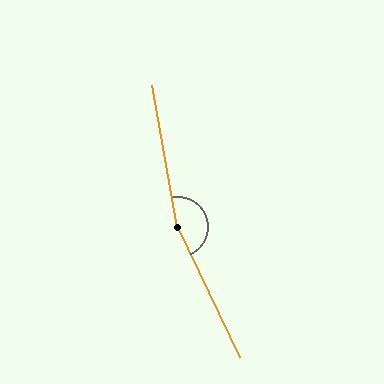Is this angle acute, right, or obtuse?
It is obtuse.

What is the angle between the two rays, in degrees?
Approximately 165 degrees.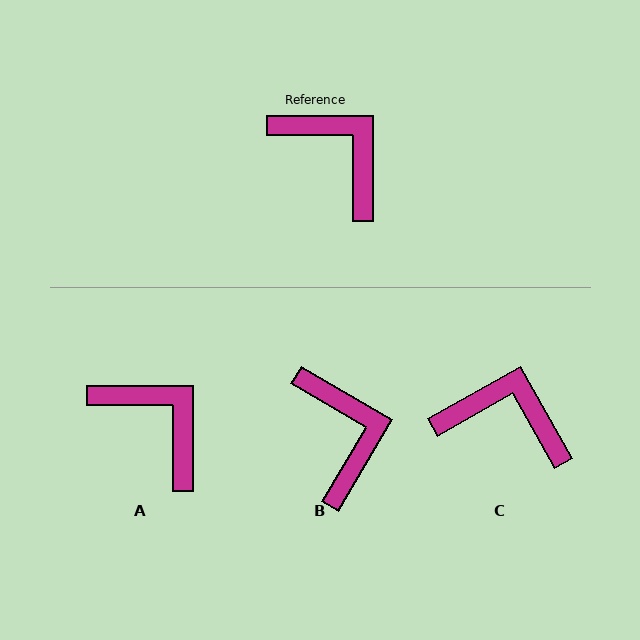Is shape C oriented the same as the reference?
No, it is off by about 29 degrees.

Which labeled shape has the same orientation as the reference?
A.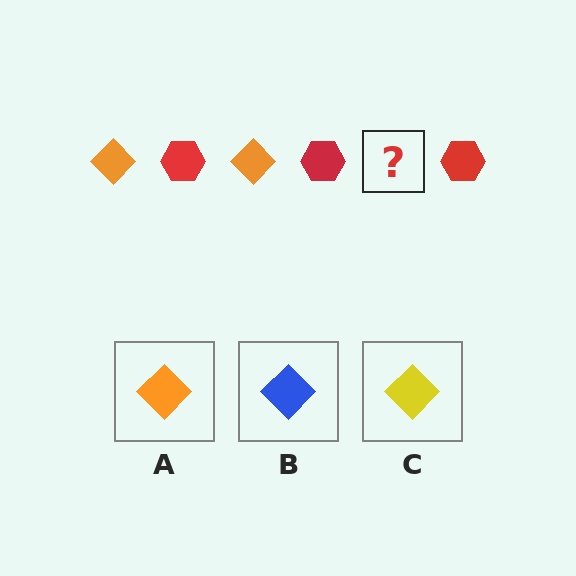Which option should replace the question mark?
Option A.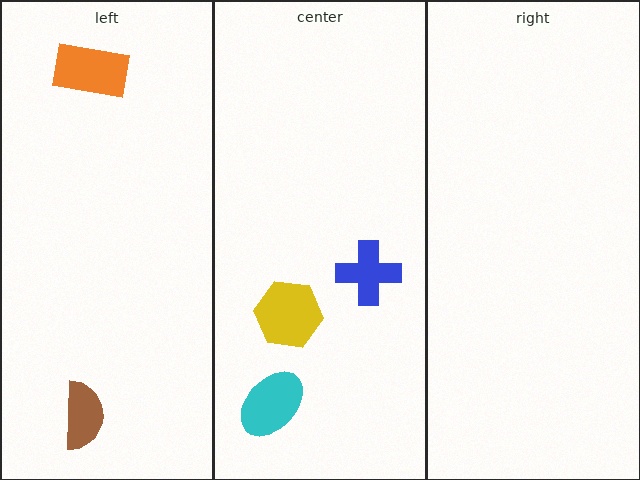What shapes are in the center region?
The cyan ellipse, the yellow hexagon, the blue cross.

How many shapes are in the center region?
3.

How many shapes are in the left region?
2.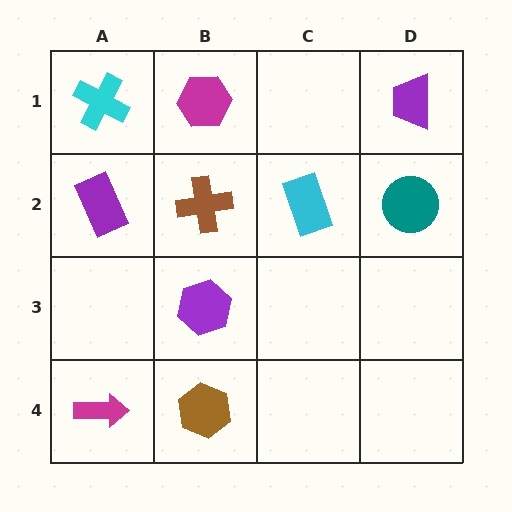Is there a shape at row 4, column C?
No, that cell is empty.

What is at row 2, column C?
A cyan rectangle.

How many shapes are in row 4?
2 shapes.